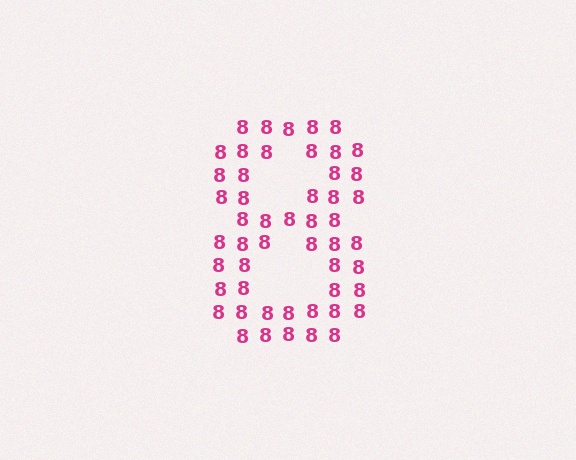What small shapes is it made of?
It is made of small digit 8's.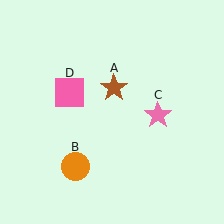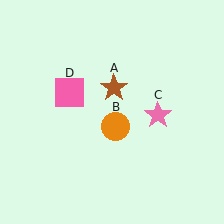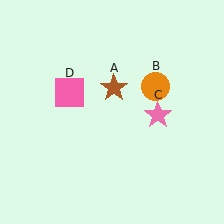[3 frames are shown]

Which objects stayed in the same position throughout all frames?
Brown star (object A) and pink star (object C) and pink square (object D) remained stationary.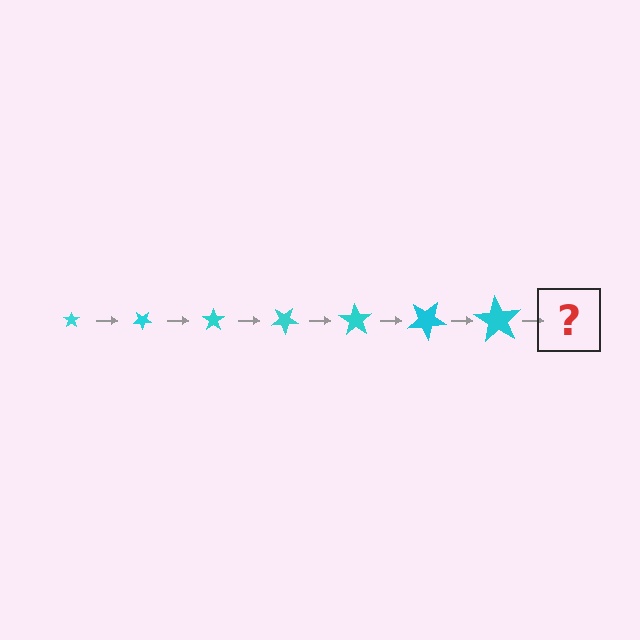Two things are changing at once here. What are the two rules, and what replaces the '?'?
The two rules are that the star grows larger each step and it rotates 35 degrees each step. The '?' should be a star, larger than the previous one and rotated 245 degrees from the start.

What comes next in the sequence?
The next element should be a star, larger than the previous one and rotated 245 degrees from the start.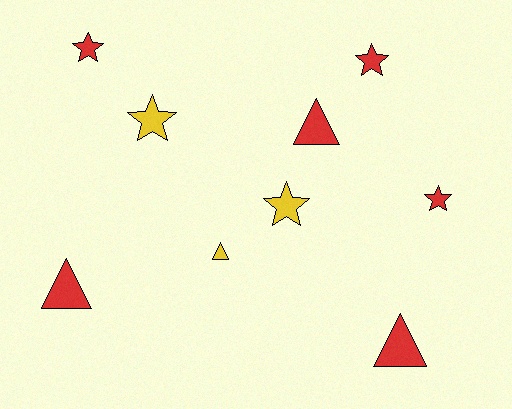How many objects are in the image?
There are 9 objects.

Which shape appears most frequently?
Star, with 5 objects.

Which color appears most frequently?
Red, with 6 objects.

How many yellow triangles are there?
There is 1 yellow triangle.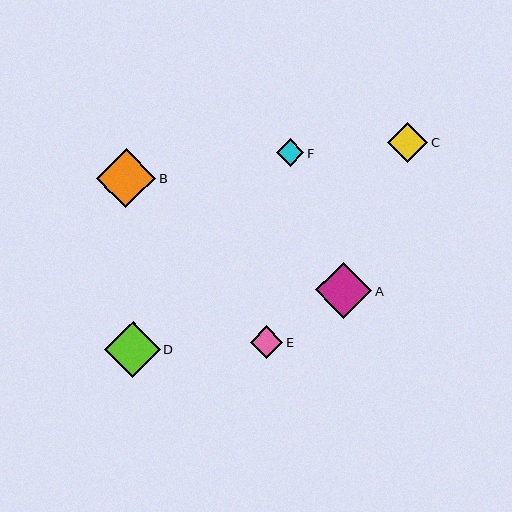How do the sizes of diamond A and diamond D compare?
Diamond A and diamond D are approximately the same size.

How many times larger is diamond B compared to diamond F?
Diamond B is approximately 2.1 times the size of diamond F.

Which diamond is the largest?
Diamond B is the largest with a size of approximately 59 pixels.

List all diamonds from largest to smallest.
From largest to smallest: B, A, D, C, E, F.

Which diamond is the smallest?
Diamond F is the smallest with a size of approximately 28 pixels.